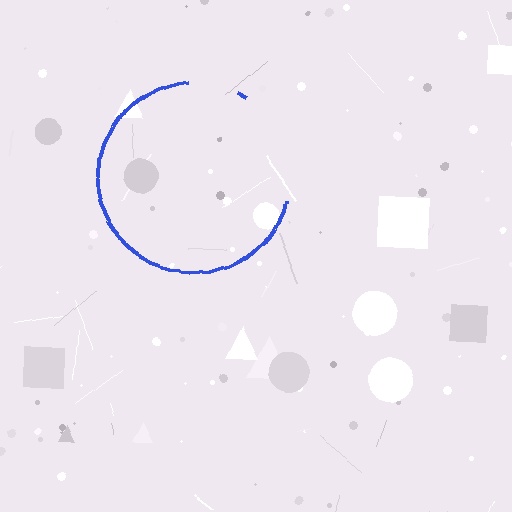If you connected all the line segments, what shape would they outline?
They would outline a circle.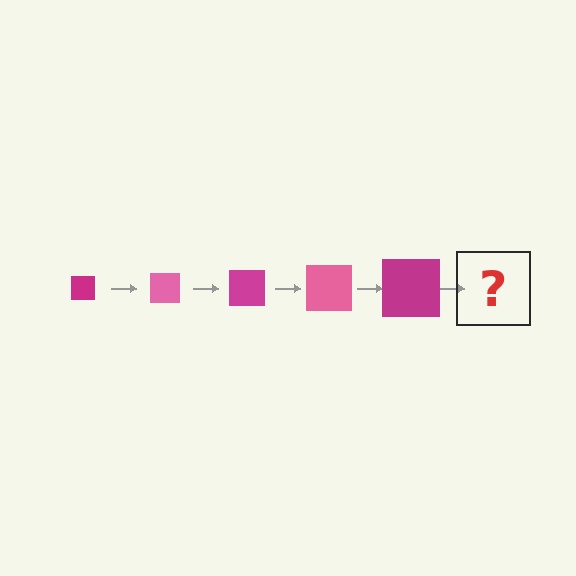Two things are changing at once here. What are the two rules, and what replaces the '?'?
The two rules are that the square grows larger each step and the color cycles through magenta and pink. The '?' should be a pink square, larger than the previous one.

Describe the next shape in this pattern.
It should be a pink square, larger than the previous one.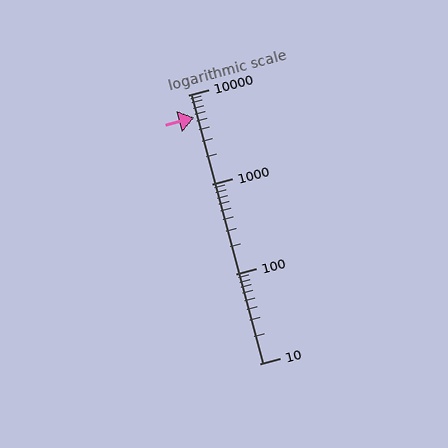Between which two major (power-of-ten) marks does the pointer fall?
The pointer is between 1000 and 10000.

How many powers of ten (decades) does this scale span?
The scale spans 3 decades, from 10 to 10000.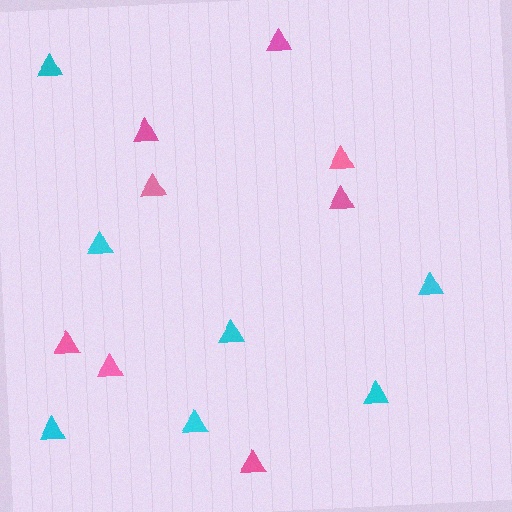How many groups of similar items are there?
There are 2 groups: one group of pink triangles (8) and one group of cyan triangles (7).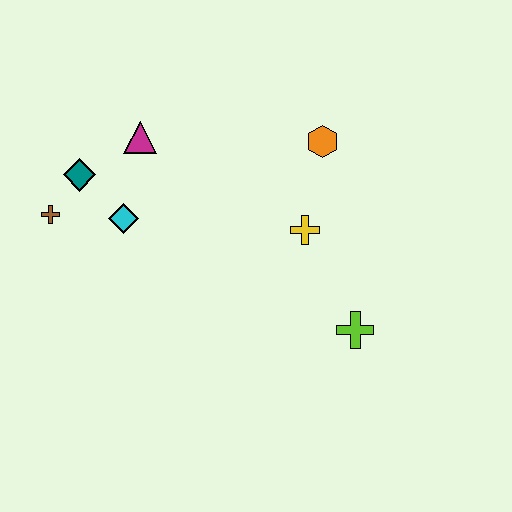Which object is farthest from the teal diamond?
The lime cross is farthest from the teal diamond.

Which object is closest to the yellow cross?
The orange hexagon is closest to the yellow cross.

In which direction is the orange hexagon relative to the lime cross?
The orange hexagon is above the lime cross.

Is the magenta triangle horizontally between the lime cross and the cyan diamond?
Yes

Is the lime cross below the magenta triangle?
Yes